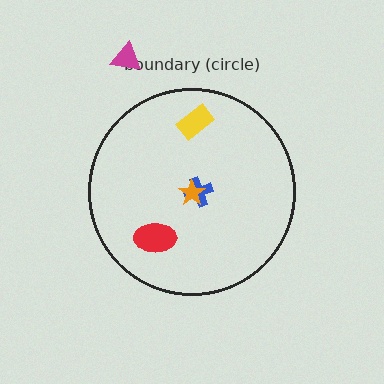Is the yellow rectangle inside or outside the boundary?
Inside.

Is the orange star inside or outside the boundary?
Inside.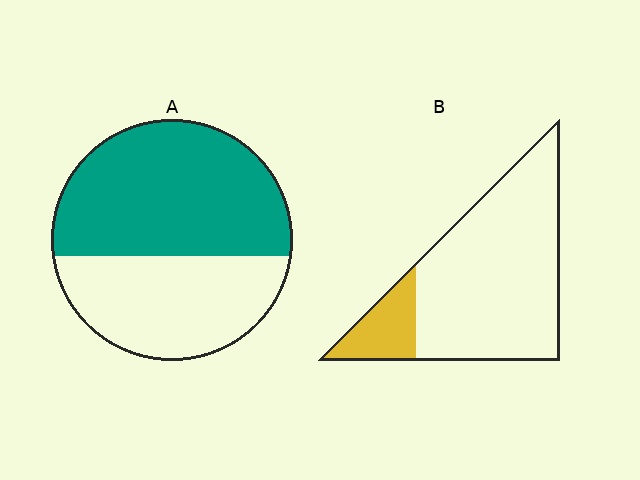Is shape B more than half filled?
No.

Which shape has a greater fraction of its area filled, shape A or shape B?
Shape A.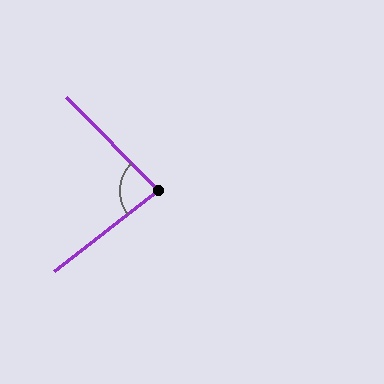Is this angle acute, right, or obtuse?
It is acute.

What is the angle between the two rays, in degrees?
Approximately 83 degrees.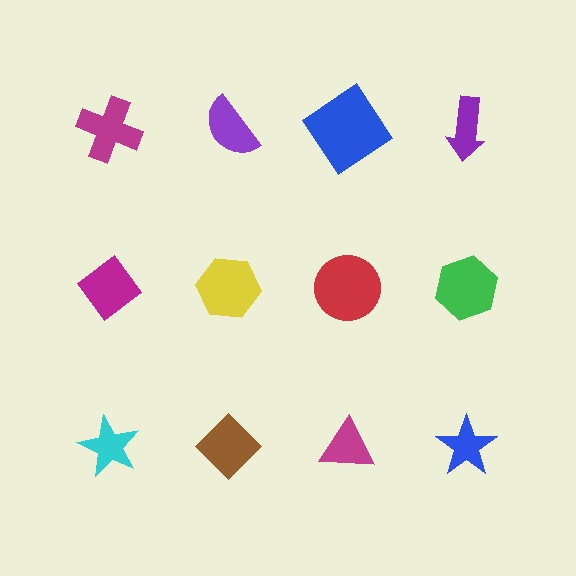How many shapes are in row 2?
4 shapes.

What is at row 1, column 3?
A blue diamond.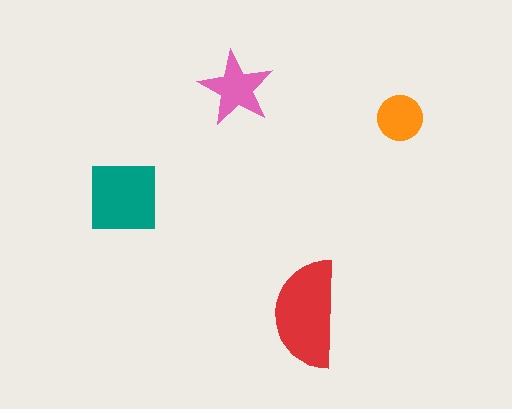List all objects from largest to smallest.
The red semicircle, the teal square, the pink star, the orange circle.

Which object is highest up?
The pink star is topmost.